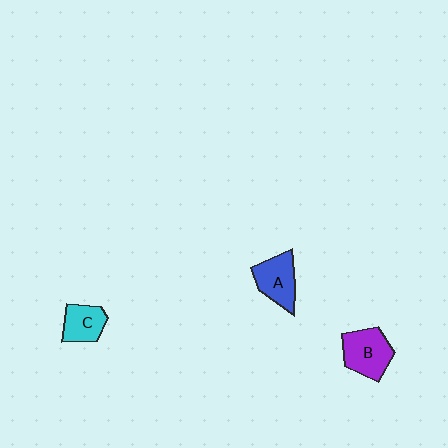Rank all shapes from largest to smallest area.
From largest to smallest: B (purple), A (blue), C (cyan).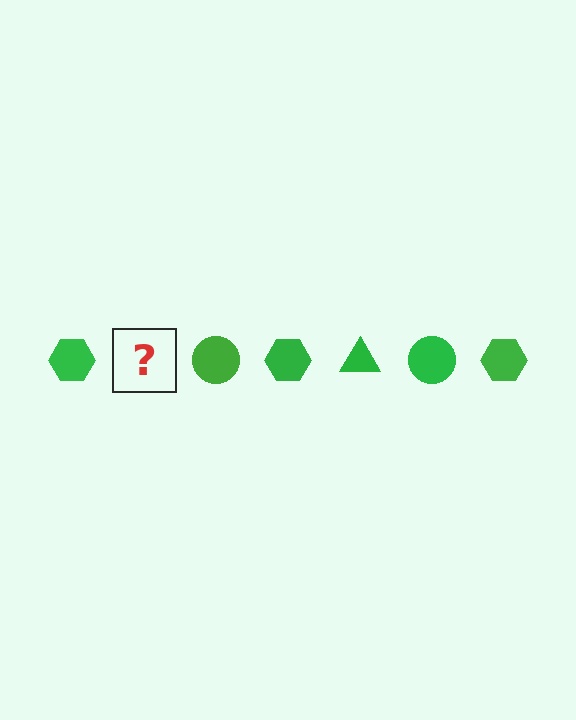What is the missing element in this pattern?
The missing element is a green triangle.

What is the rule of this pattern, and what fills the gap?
The rule is that the pattern cycles through hexagon, triangle, circle shapes in green. The gap should be filled with a green triangle.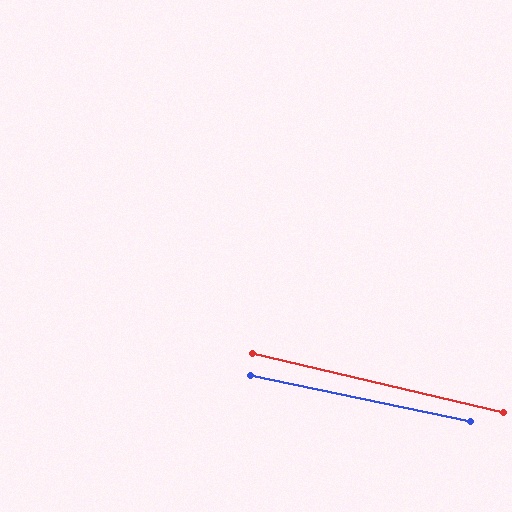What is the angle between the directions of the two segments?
Approximately 1 degree.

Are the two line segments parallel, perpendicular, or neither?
Parallel — their directions differ by only 1.3°.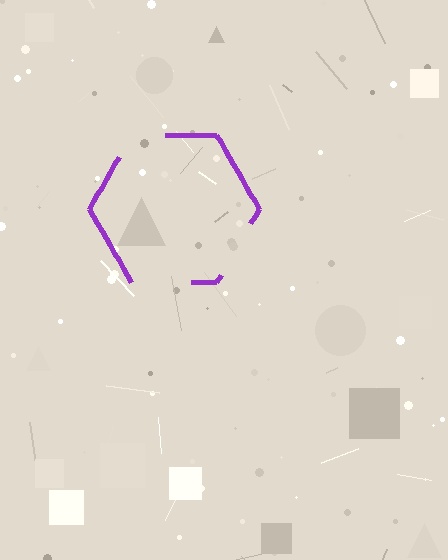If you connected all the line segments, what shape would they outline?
They would outline a hexagon.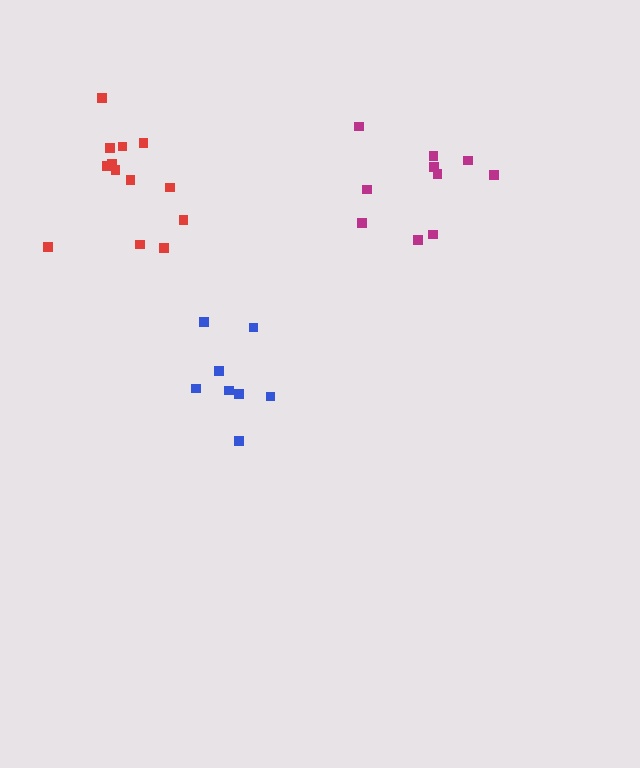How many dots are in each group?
Group 1: 10 dots, Group 2: 13 dots, Group 3: 8 dots (31 total).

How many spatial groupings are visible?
There are 3 spatial groupings.